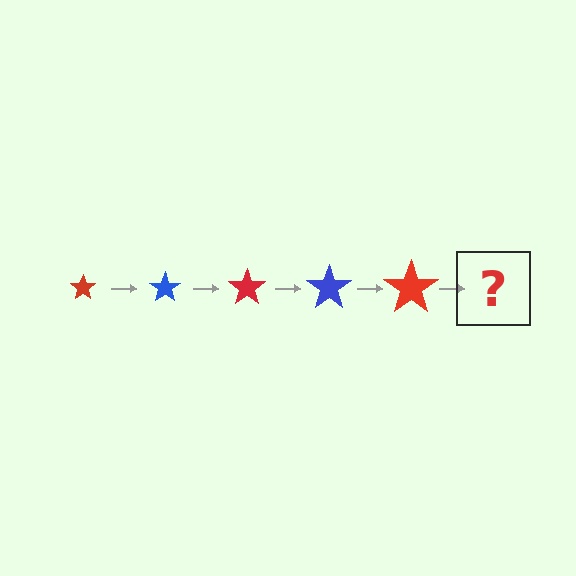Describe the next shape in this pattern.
It should be a blue star, larger than the previous one.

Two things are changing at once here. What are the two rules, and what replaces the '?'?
The two rules are that the star grows larger each step and the color cycles through red and blue. The '?' should be a blue star, larger than the previous one.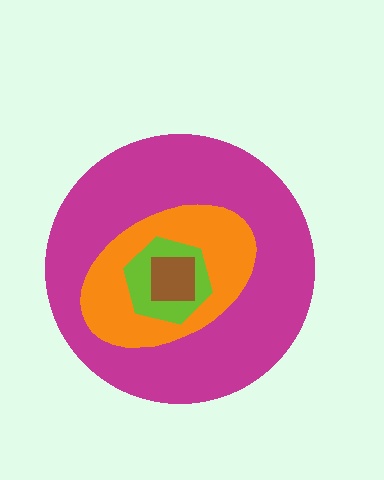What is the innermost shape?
The brown square.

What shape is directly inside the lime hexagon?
The brown square.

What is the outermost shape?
The magenta circle.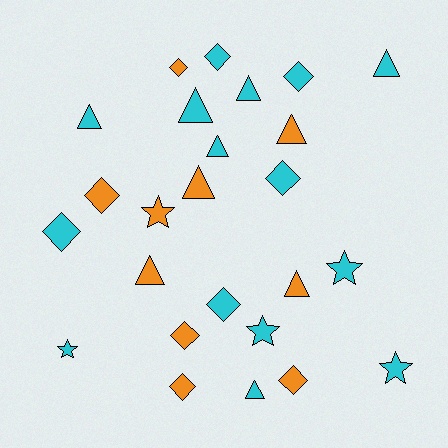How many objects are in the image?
There are 25 objects.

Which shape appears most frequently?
Triangle, with 10 objects.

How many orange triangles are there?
There are 4 orange triangles.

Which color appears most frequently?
Cyan, with 15 objects.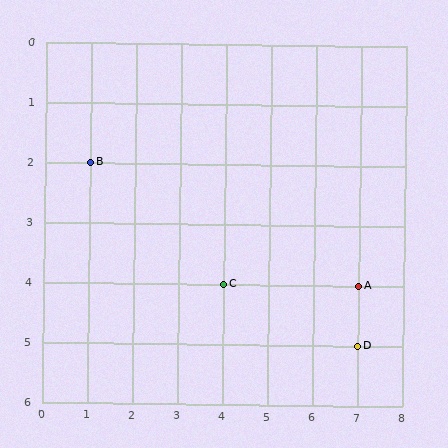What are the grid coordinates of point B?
Point B is at grid coordinates (1, 2).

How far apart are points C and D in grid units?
Points C and D are 3 columns and 1 row apart (about 3.2 grid units diagonally).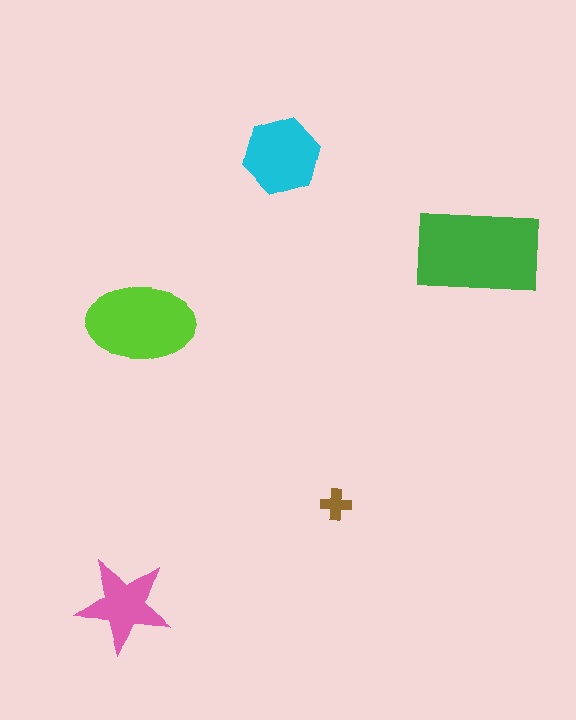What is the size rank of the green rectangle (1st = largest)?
1st.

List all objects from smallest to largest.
The brown cross, the pink star, the cyan hexagon, the lime ellipse, the green rectangle.